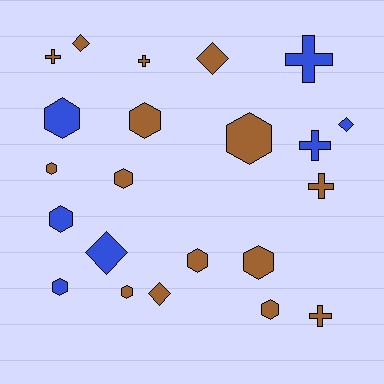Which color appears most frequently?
Brown, with 15 objects.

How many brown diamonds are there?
There are 3 brown diamonds.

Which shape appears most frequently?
Hexagon, with 11 objects.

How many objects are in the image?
There are 22 objects.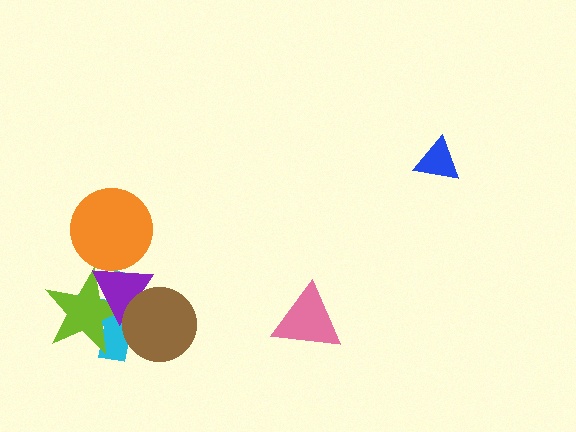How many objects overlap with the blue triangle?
0 objects overlap with the blue triangle.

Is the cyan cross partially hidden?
Yes, it is partially covered by another shape.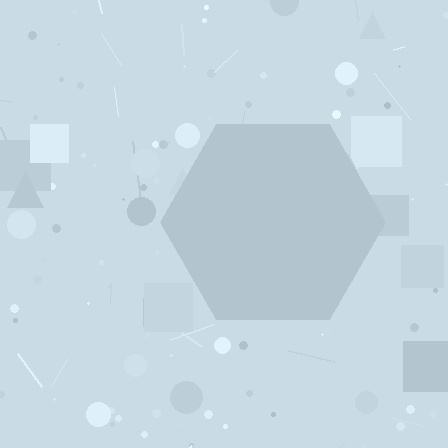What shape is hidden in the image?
A hexagon is hidden in the image.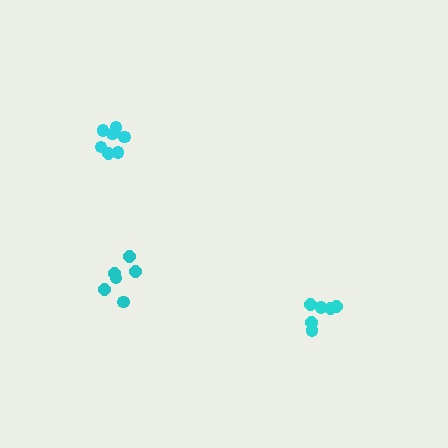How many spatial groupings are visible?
There are 3 spatial groupings.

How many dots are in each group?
Group 1: 6 dots, Group 2: 7 dots, Group 3: 6 dots (19 total).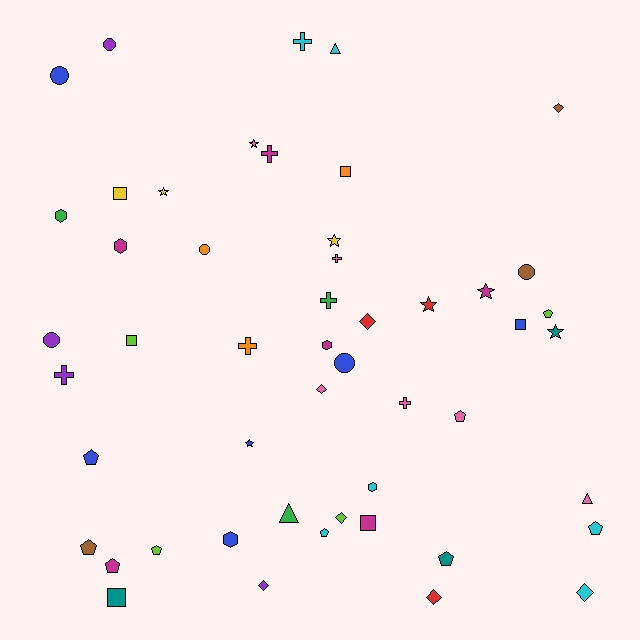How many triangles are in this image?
There are 3 triangles.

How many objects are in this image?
There are 50 objects.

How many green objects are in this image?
There are 3 green objects.